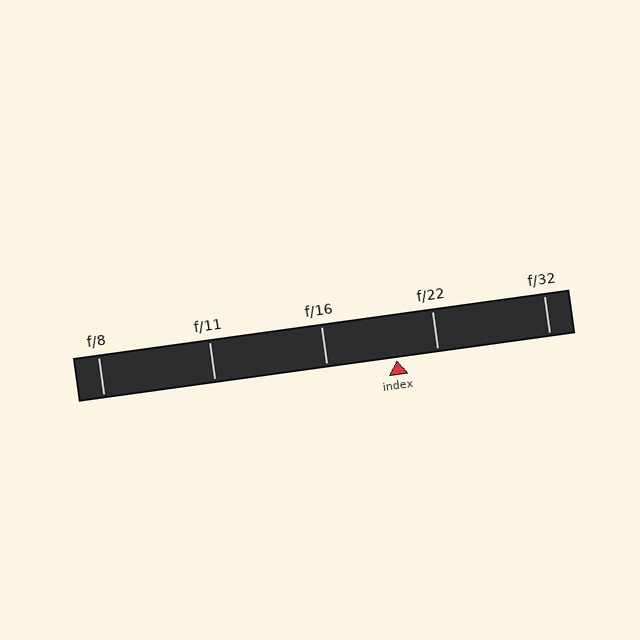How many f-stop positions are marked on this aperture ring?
There are 5 f-stop positions marked.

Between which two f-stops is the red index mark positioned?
The index mark is between f/16 and f/22.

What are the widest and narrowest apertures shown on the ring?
The widest aperture shown is f/8 and the narrowest is f/32.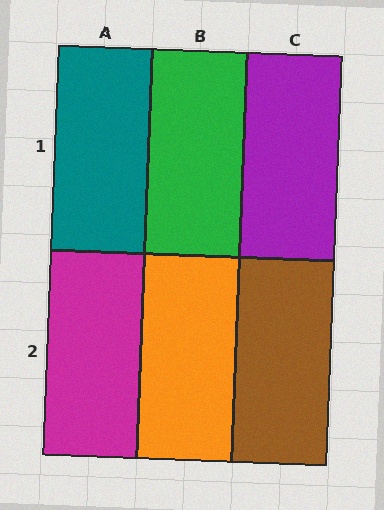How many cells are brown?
1 cell is brown.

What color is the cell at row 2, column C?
Brown.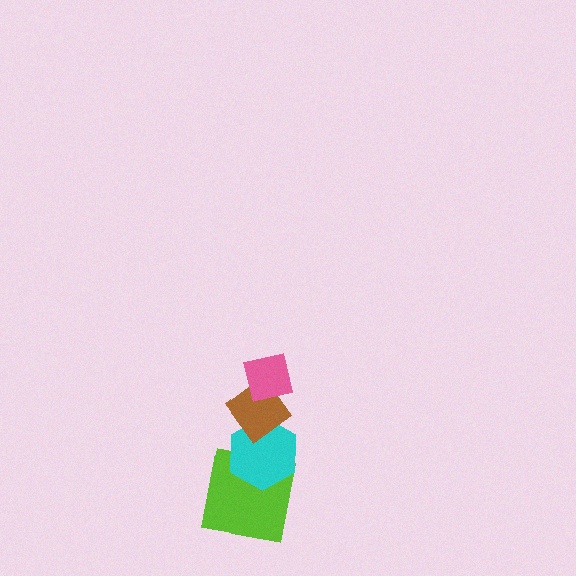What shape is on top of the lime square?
The cyan hexagon is on top of the lime square.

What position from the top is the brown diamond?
The brown diamond is 2nd from the top.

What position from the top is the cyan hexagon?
The cyan hexagon is 3rd from the top.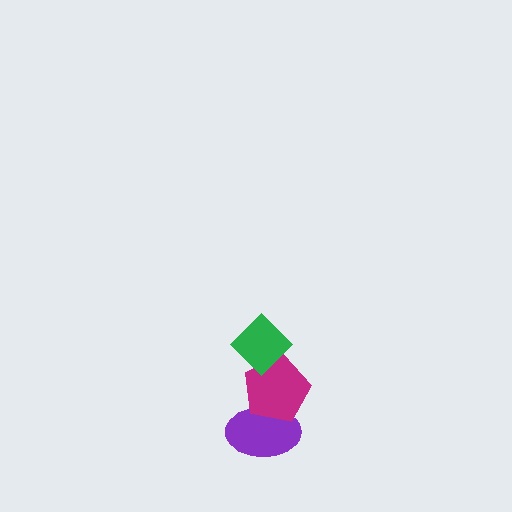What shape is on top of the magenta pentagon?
The green diamond is on top of the magenta pentagon.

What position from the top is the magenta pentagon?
The magenta pentagon is 2nd from the top.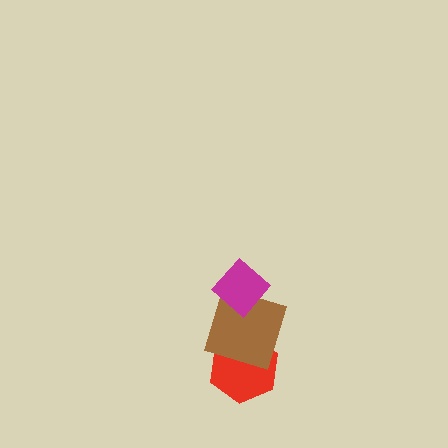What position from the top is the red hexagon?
The red hexagon is 3rd from the top.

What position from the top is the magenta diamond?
The magenta diamond is 1st from the top.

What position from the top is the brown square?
The brown square is 2nd from the top.